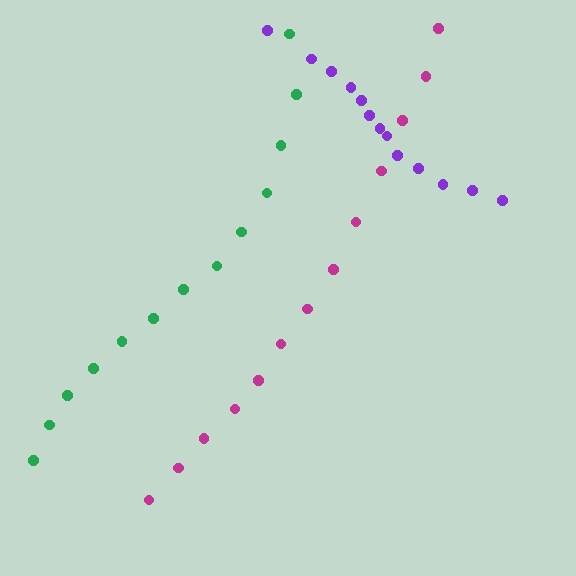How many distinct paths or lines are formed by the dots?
There are 3 distinct paths.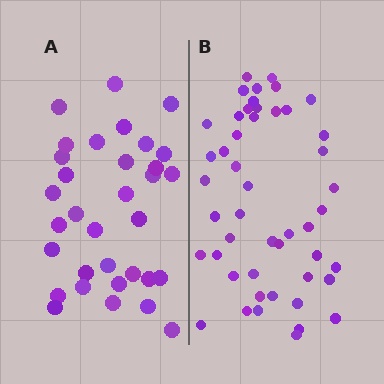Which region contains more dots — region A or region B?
Region B (the right region) has more dots.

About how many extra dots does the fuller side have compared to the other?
Region B has approximately 15 more dots than region A.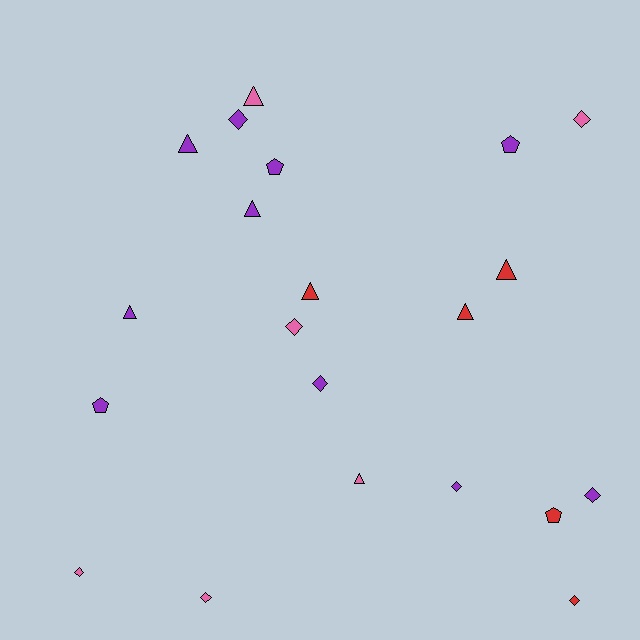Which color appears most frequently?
Purple, with 10 objects.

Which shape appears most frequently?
Diamond, with 9 objects.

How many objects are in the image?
There are 21 objects.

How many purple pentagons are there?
There are 3 purple pentagons.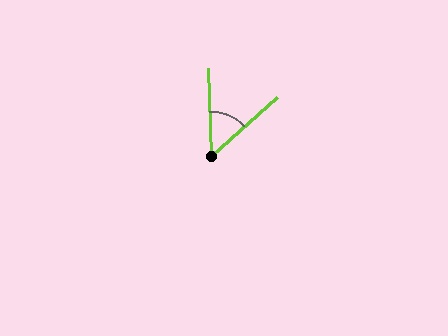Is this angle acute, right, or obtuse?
It is acute.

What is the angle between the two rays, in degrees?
Approximately 51 degrees.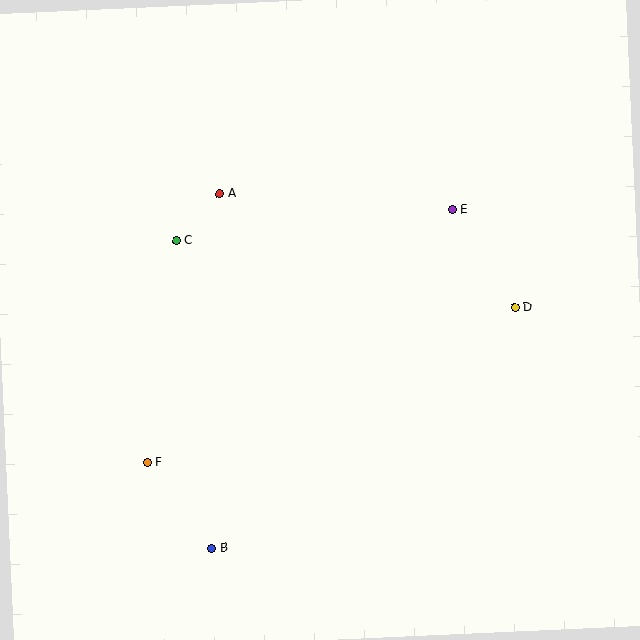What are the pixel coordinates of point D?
Point D is at (515, 307).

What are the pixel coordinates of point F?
Point F is at (147, 462).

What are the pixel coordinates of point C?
Point C is at (176, 241).